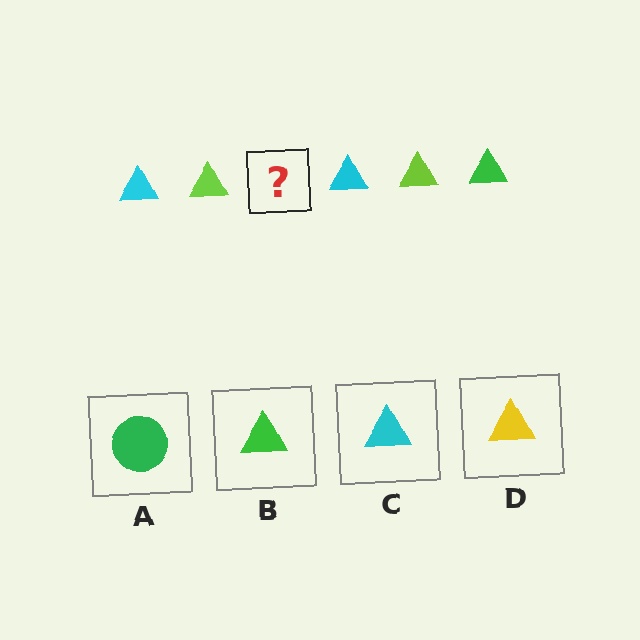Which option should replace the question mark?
Option B.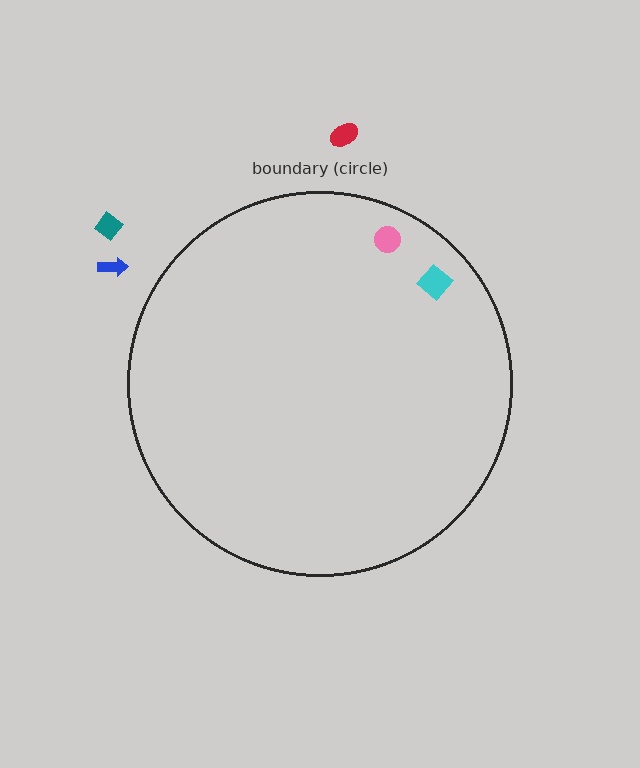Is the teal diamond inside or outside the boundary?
Outside.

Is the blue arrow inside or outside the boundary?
Outside.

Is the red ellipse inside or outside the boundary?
Outside.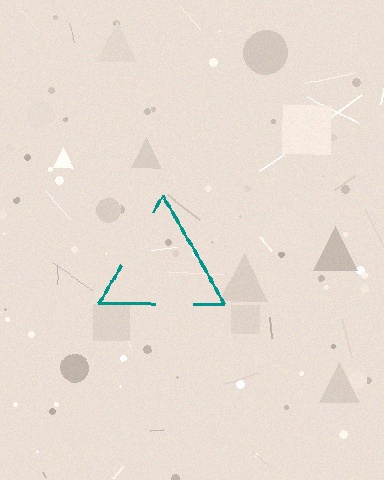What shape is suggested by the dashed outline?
The dashed outline suggests a triangle.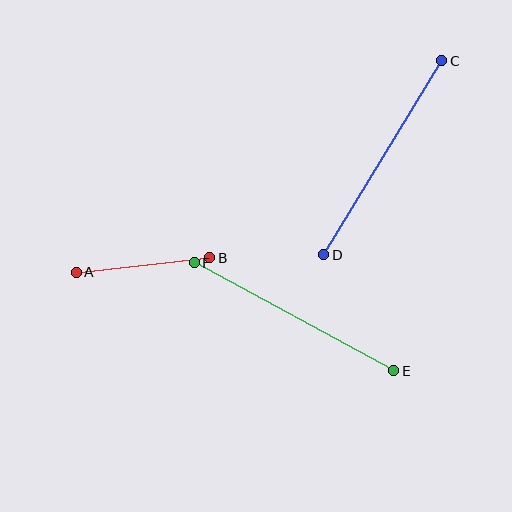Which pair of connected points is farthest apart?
Points C and D are farthest apart.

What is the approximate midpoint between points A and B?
The midpoint is at approximately (143, 265) pixels.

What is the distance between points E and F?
The distance is approximately 227 pixels.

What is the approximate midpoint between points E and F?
The midpoint is at approximately (294, 317) pixels.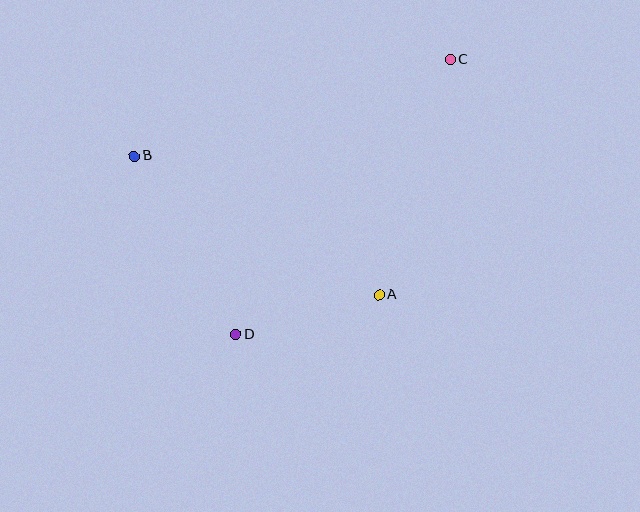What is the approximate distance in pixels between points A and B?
The distance between A and B is approximately 282 pixels.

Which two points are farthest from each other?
Points C and D are farthest from each other.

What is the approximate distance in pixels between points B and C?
The distance between B and C is approximately 330 pixels.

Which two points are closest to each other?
Points A and D are closest to each other.